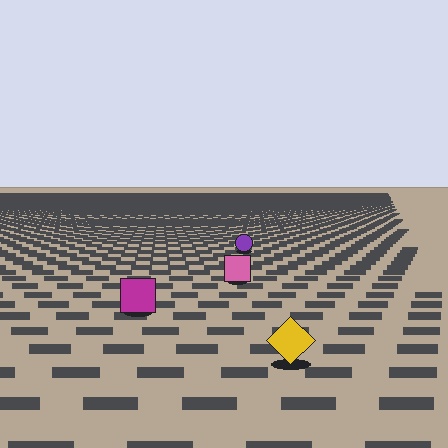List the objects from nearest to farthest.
From nearest to farthest: the yellow diamond, the magenta square, the pink square, the purple circle.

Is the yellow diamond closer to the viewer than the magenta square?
Yes. The yellow diamond is closer — you can tell from the texture gradient: the ground texture is coarser near it.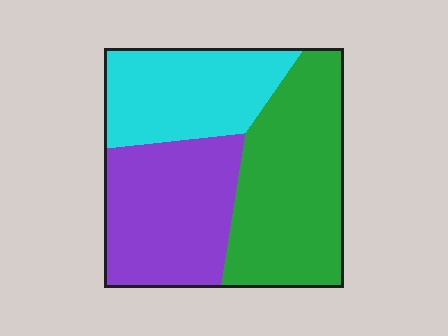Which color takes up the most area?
Green, at roughly 40%.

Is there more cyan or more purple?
Purple.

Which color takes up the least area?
Cyan, at roughly 25%.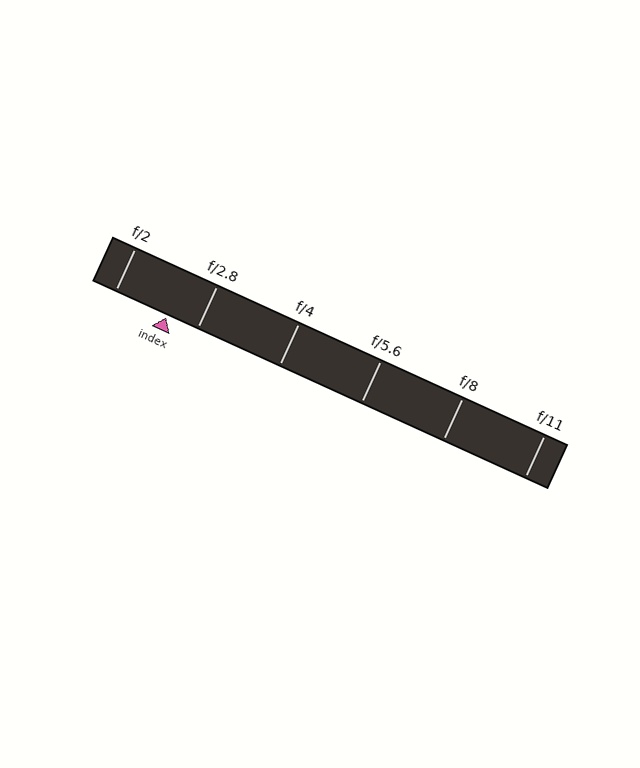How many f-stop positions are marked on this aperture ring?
There are 6 f-stop positions marked.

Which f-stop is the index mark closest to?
The index mark is closest to f/2.8.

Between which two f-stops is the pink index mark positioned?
The index mark is between f/2 and f/2.8.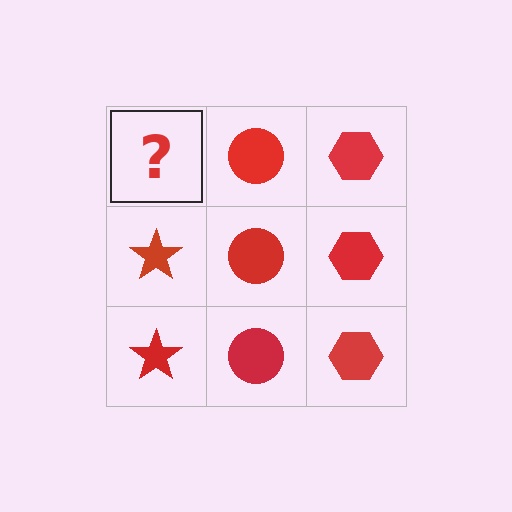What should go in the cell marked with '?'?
The missing cell should contain a red star.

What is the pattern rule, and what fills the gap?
The rule is that each column has a consistent shape. The gap should be filled with a red star.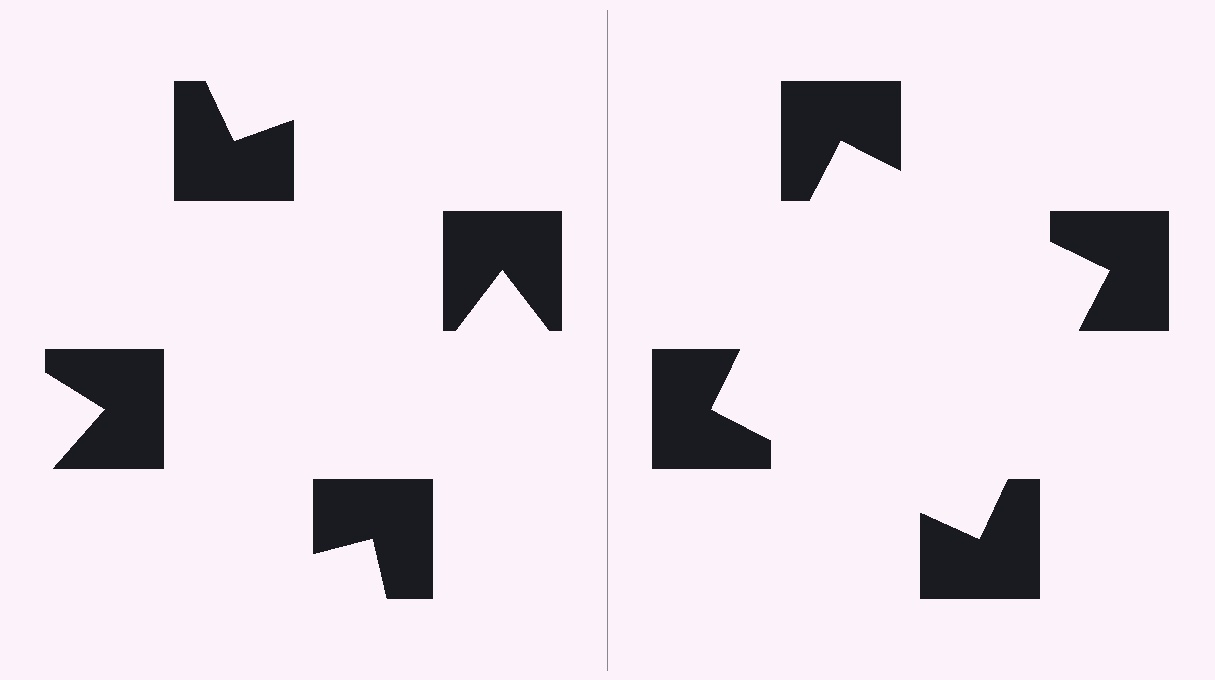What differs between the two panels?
The notched squares are positioned identically on both sides; only the wedge orientations differ. On the right they align to a square; on the left they are misaligned.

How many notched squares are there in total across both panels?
8 — 4 on each side.